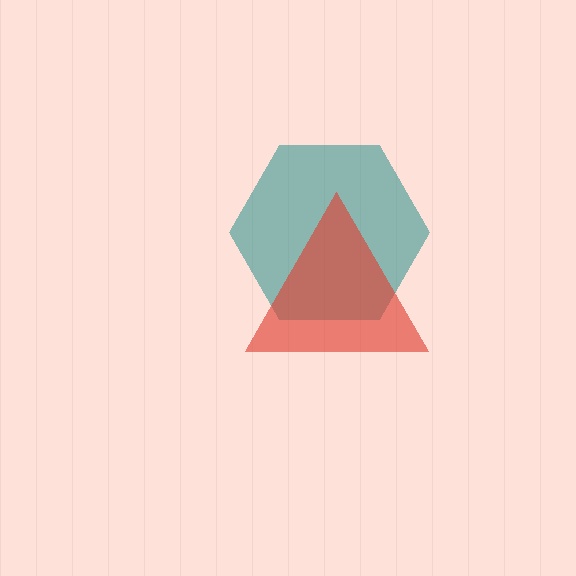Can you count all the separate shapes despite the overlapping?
Yes, there are 2 separate shapes.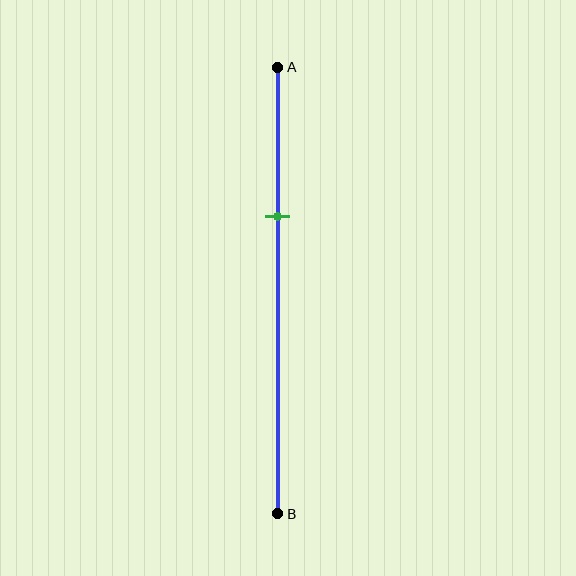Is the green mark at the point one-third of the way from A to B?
Yes, the mark is approximately at the one-third point.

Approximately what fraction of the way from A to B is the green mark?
The green mark is approximately 35% of the way from A to B.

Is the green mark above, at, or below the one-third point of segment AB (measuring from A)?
The green mark is approximately at the one-third point of segment AB.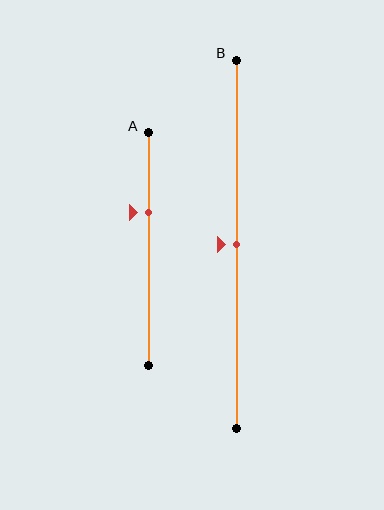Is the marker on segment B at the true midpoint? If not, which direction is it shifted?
Yes, the marker on segment B is at the true midpoint.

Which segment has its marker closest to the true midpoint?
Segment B has its marker closest to the true midpoint.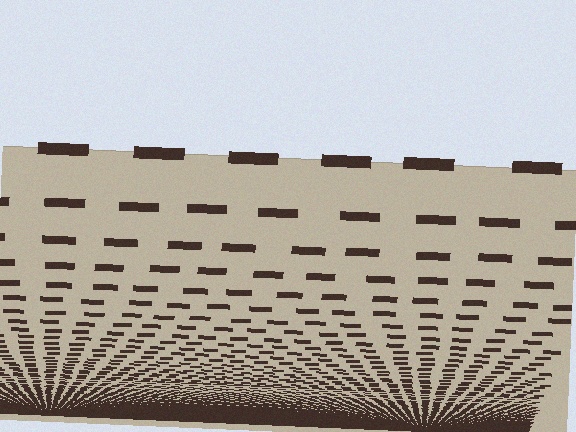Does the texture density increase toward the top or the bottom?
Density increases toward the bottom.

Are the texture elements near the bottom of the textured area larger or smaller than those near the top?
Smaller. The gradient is inverted — elements near the bottom are smaller and denser.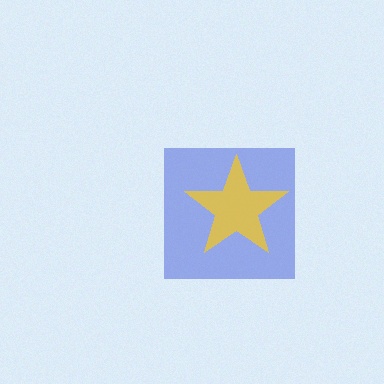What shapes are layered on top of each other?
The layered shapes are: a blue square, a yellow star.